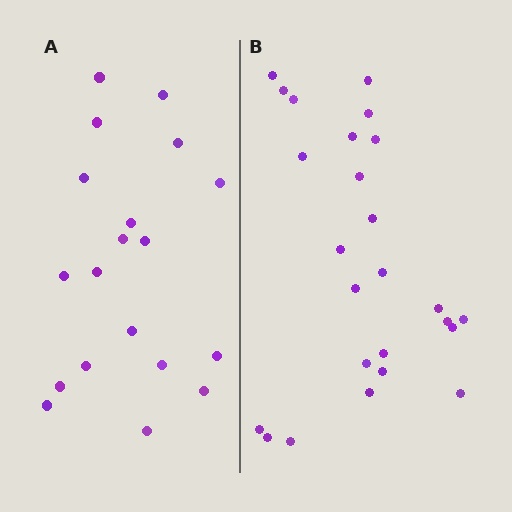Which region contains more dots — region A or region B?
Region B (the right region) has more dots.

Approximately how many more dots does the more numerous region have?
Region B has about 6 more dots than region A.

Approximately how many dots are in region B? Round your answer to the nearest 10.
About 20 dots. (The exact count is 25, which rounds to 20.)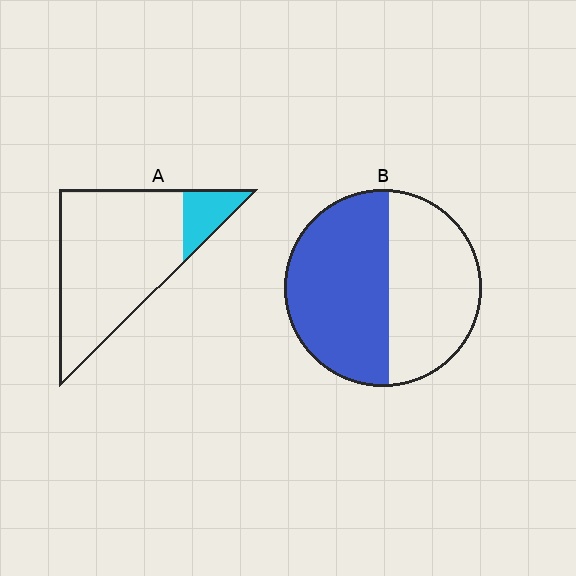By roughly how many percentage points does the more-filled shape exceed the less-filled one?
By roughly 40 percentage points (B over A).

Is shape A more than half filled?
No.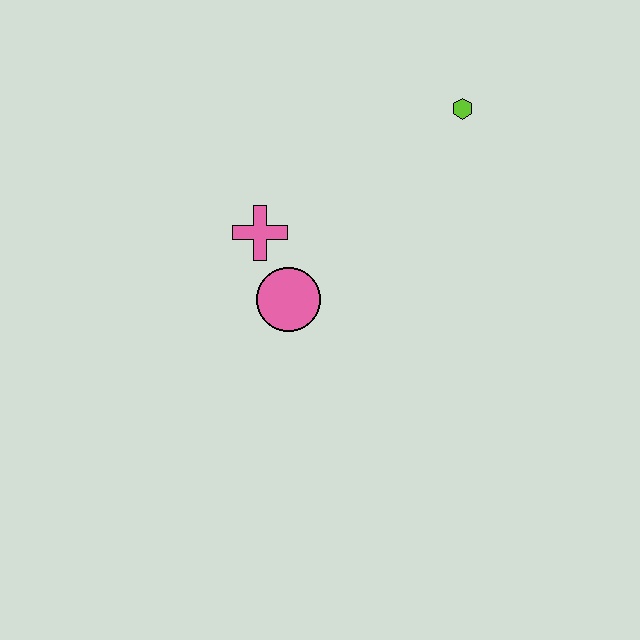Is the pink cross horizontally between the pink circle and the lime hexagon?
No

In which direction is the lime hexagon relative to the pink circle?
The lime hexagon is above the pink circle.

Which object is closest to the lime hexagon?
The pink cross is closest to the lime hexagon.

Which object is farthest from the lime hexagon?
The pink circle is farthest from the lime hexagon.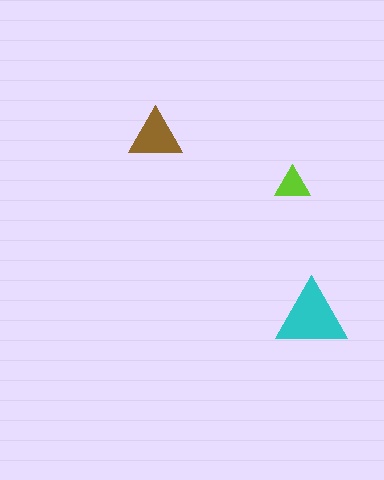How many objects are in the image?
There are 3 objects in the image.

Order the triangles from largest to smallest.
the cyan one, the brown one, the lime one.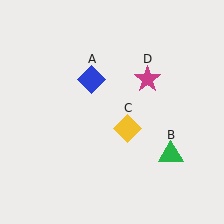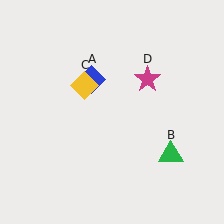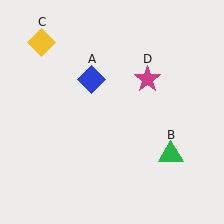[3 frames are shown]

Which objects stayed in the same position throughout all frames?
Blue diamond (object A) and green triangle (object B) and magenta star (object D) remained stationary.